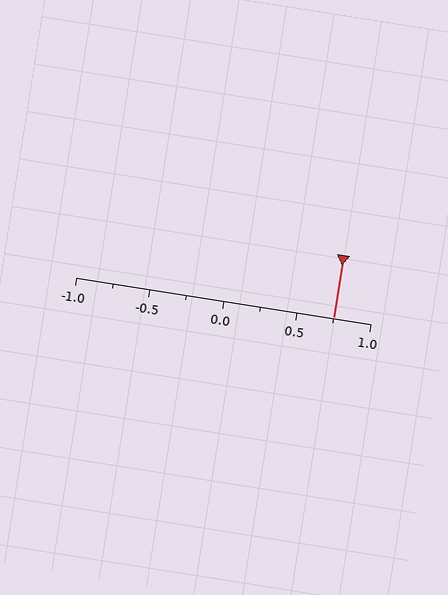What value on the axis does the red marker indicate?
The marker indicates approximately 0.75.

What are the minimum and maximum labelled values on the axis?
The axis runs from -1.0 to 1.0.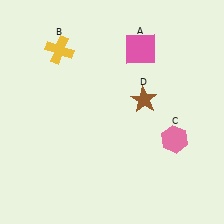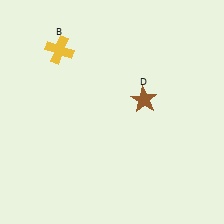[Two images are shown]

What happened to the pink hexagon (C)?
The pink hexagon (C) was removed in Image 2. It was in the bottom-right area of Image 1.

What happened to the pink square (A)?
The pink square (A) was removed in Image 2. It was in the top-right area of Image 1.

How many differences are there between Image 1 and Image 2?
There are 2 differences between the two images.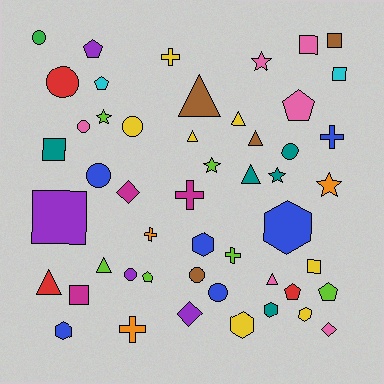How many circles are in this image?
There are 9 circles.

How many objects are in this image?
There are 50 objects.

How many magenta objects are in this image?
There are 3 magenta objects.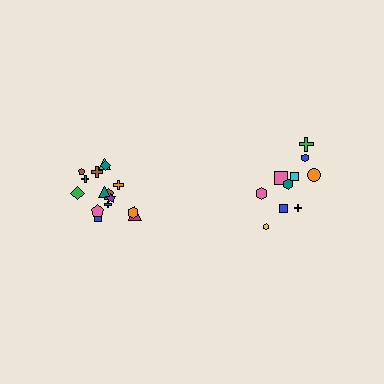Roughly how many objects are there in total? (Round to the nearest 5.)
Roughly 25 objects in total.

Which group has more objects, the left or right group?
The left group.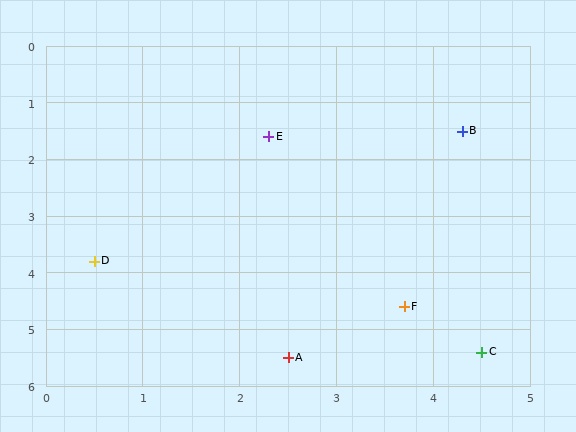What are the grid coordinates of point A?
Point A is at approximately (2.5, 5.5).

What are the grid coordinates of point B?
Point B is at approximately (4.3, 1.5).